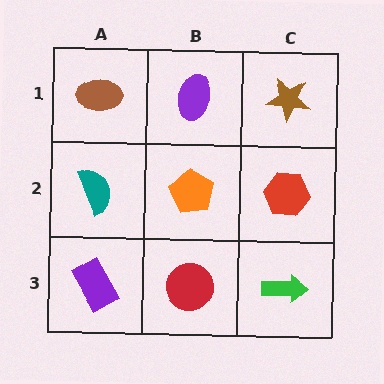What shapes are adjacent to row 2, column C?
A brown star (row 1, column C), a green arrow (row 3, column C), an orange pentagon (row 2, column B).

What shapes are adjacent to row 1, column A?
A teal semicircle (row 2, column A), a purple ellipse (row 1, column B).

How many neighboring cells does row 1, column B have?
3.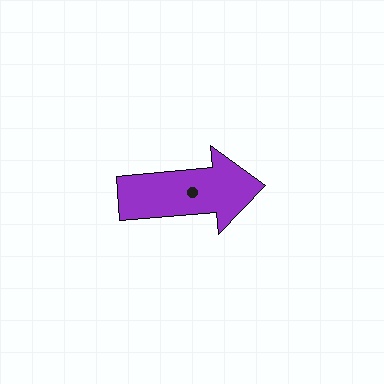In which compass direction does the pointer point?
East.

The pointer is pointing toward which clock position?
Roughly 3 o'clock.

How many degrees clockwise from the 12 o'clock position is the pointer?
Approximately 85 degrees.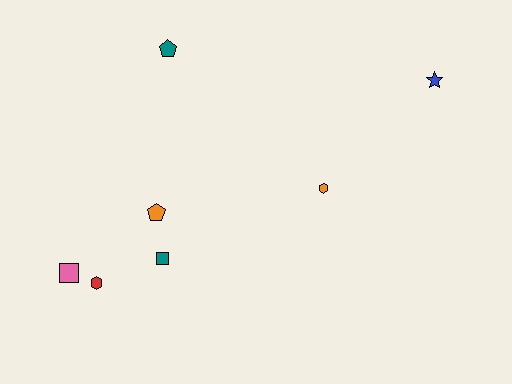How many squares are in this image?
There are 2 squares.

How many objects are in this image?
There are 7 objects.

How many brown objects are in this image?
There are no brown objects.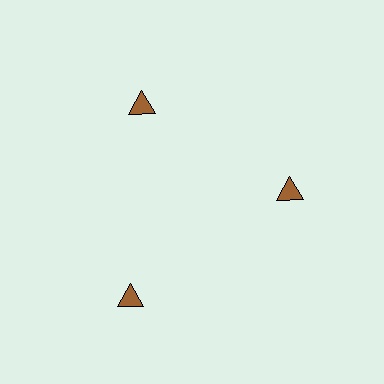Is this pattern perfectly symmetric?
No. The 3 brown triangles are arranged in a ring, but one element near the 7 o'clock position is pushed outward from the center, breaking the 3-fold rotational symmetry.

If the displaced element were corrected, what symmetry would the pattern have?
It would have 3-fold rotational symmetry — the pattern would map onto itself every 120 degrees.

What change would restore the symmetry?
The symmetry would be restored by moving it inward, back onto the ring so that all 3 triangles sit at equal angles and equal distance from the center.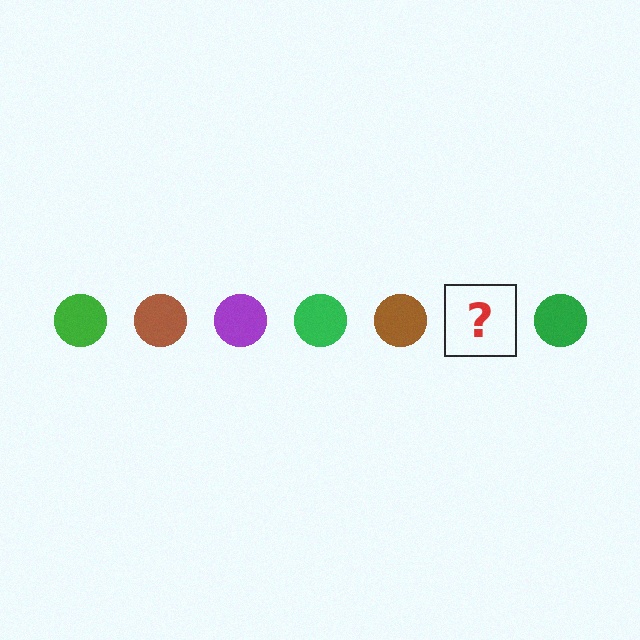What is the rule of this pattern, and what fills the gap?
The rule is that the pattern cycles through green, brown, purple circles. The gap should be filled with a purple circle.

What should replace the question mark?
The question mark should be replaced with a purple circle.